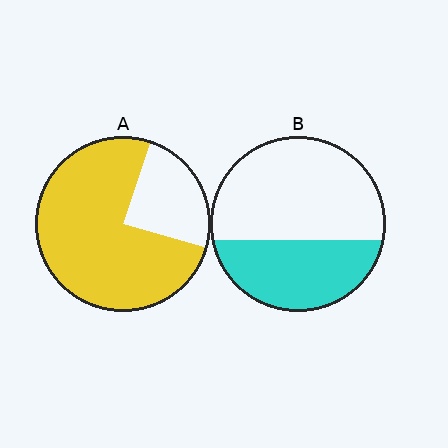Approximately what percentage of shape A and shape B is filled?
A is approximately 75% and B is approximately 40%.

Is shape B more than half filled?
No.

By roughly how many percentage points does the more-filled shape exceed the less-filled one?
By roughly 35 percentage points (A over B).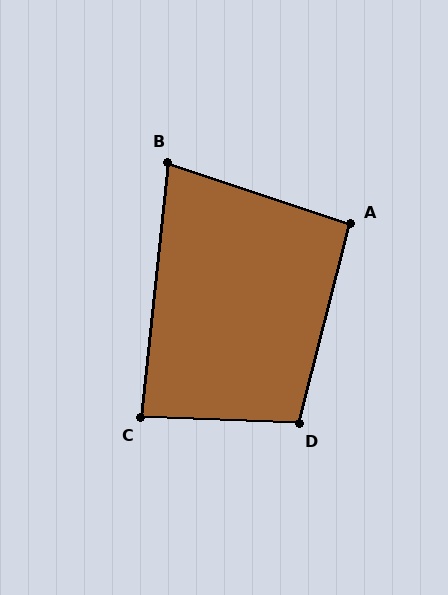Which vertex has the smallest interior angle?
B, at approximately 78 degrees.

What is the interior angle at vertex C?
Approximately 86 degrees (approximately right).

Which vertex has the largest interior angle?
D, at approximately 102 degrees.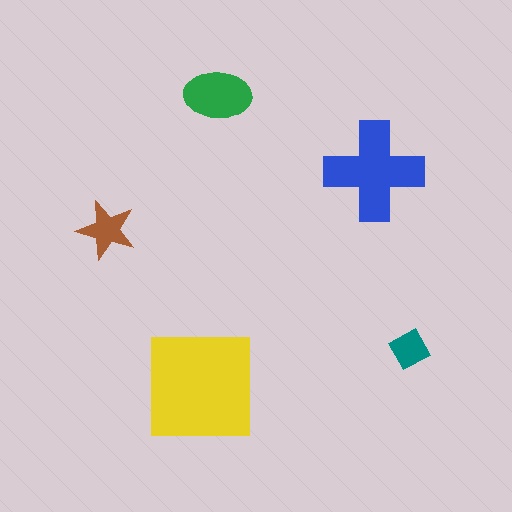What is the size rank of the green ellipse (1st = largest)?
3rd.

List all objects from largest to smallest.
The yellow square, the blue cross, the green ellipse, the brown star, the teal diamond.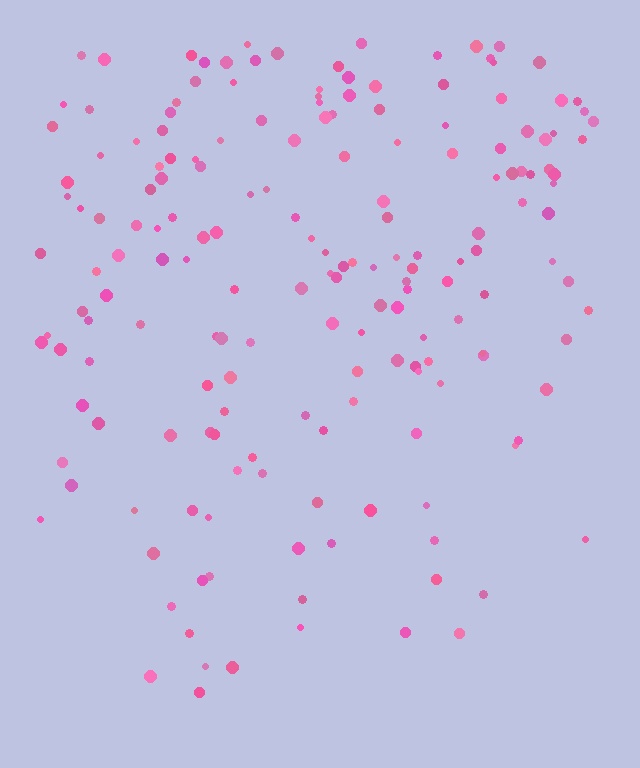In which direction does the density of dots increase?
From bottom to top, with the top side densest.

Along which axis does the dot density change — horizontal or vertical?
Vertical.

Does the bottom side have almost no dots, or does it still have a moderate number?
Still a moderate number, just noticeably fewer than the top.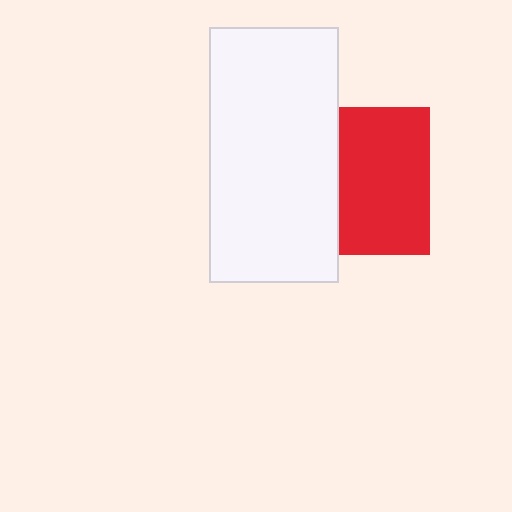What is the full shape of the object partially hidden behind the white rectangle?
The partially hidden object is a red square.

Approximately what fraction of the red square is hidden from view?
Roughly 39% of the red square is hidden behind the white rectangle.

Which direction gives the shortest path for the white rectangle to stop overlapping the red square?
Moving left gives the shortest separation.